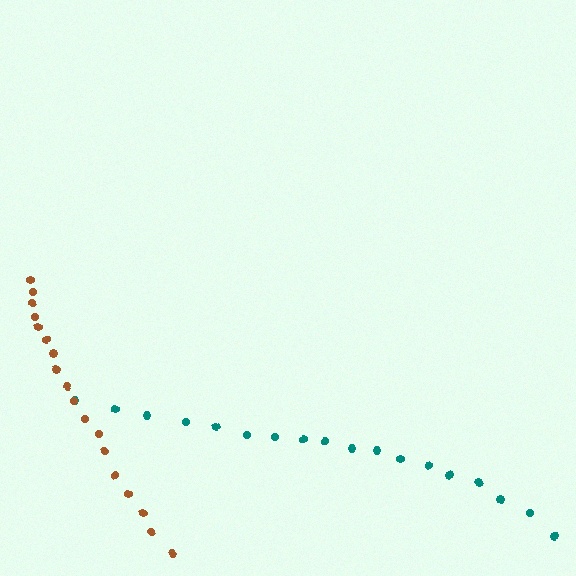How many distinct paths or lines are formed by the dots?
There are 2 distinct paths.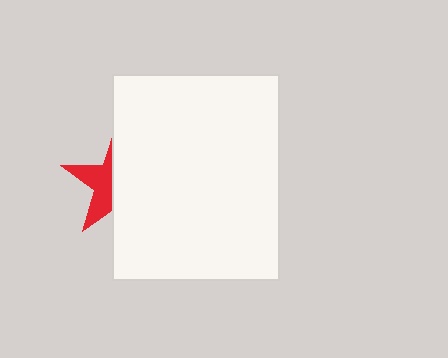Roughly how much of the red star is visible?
A small part of it is visible (roughly 40%).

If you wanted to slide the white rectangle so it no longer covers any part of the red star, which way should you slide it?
Slide it right — that is the most direct way to separate the two shapes.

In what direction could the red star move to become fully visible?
The red star could move left. That would shift it out from behind the white rectangle entirely.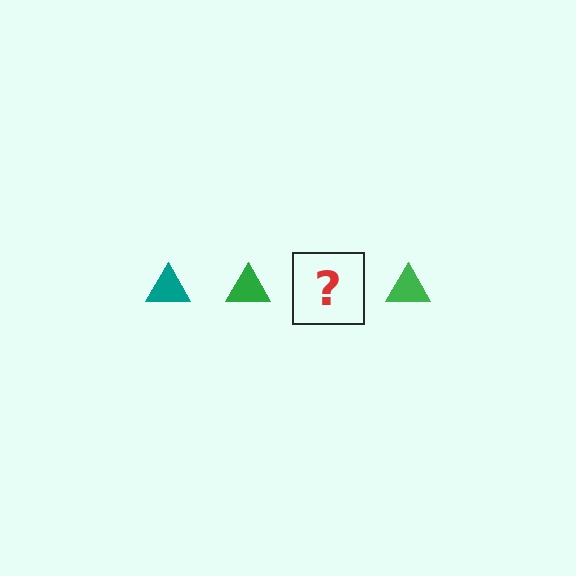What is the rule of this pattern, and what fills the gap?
The rule is that the pattern cycles through teal, green triangles. The gap should be filled with a teal triangle.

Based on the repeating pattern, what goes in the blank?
The blank should be a teal triangle.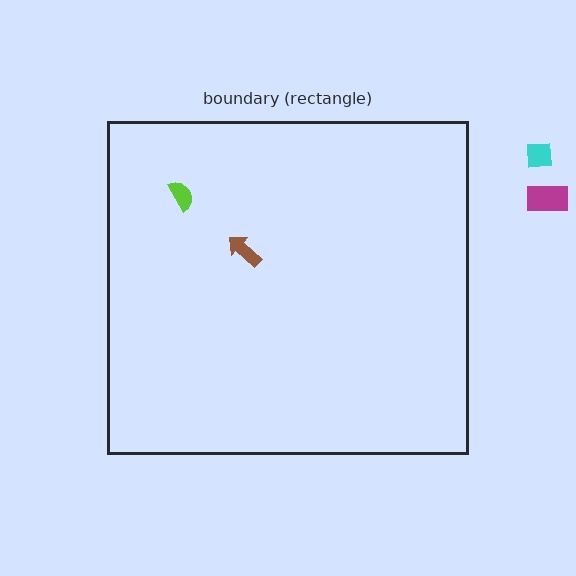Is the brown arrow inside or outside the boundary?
Inside.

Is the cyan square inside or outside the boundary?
Outside.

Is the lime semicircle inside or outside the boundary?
Inside.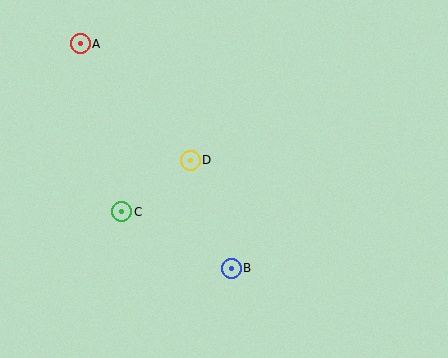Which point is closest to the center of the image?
Point D at (190, 160) is closest to the center.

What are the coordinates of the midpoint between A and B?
The midpoint between A and B is at (156, 156).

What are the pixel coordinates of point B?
Point B is at (231, 268).